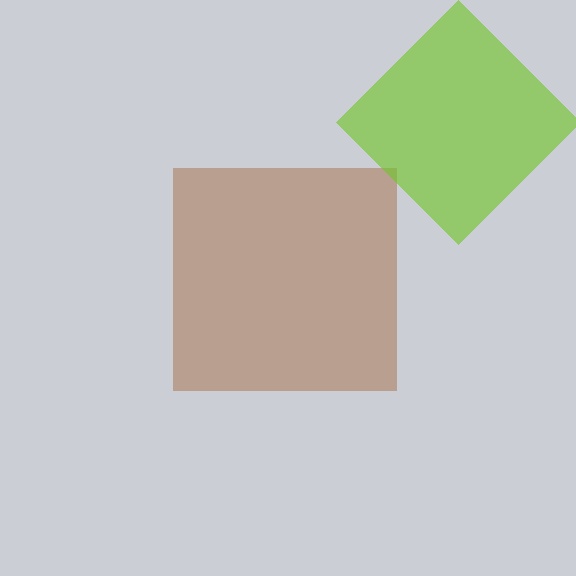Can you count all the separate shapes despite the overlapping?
Yes, there are 2 separate shapes.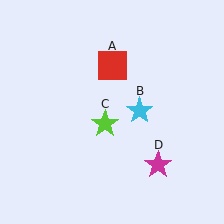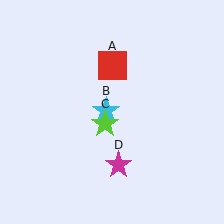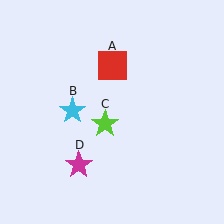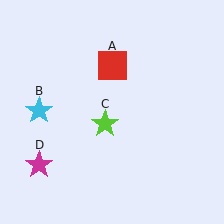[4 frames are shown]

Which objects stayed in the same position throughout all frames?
Red square (object A) and lime star (object C) remained stationary.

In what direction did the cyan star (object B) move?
The cyan star (object B) moved left.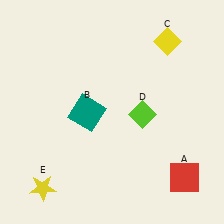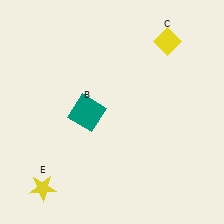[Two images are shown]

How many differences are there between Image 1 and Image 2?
There are 2 differences between the two images.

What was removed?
The lime diamond (D), the red square (A) were removed in Image 2.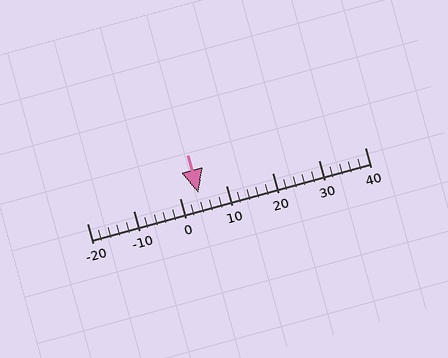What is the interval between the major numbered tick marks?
The major tick marks are spaced 10 units apart.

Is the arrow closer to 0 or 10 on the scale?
The arrow is closer to 0.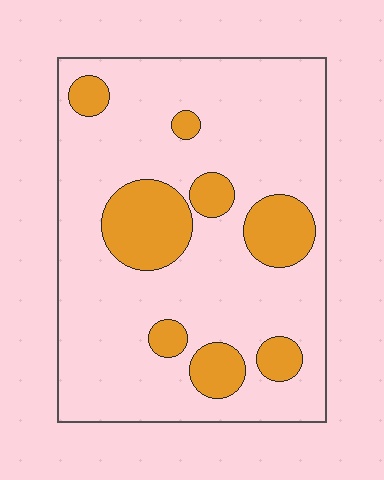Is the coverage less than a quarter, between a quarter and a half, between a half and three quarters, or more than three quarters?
Less than a quarter.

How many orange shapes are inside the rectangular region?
8.